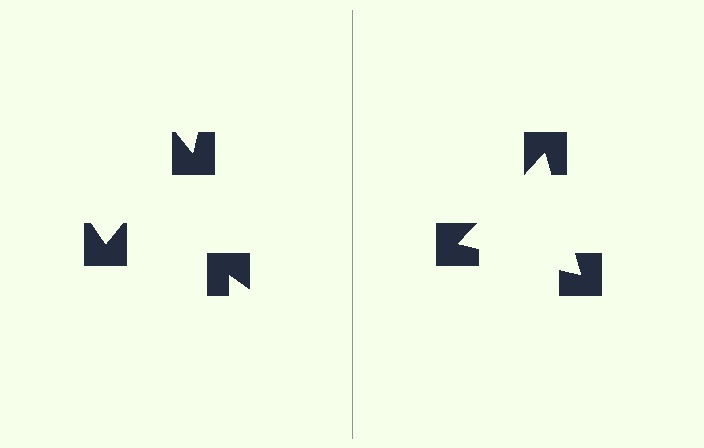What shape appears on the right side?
An illusory triangle.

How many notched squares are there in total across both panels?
6 — 3 on each side.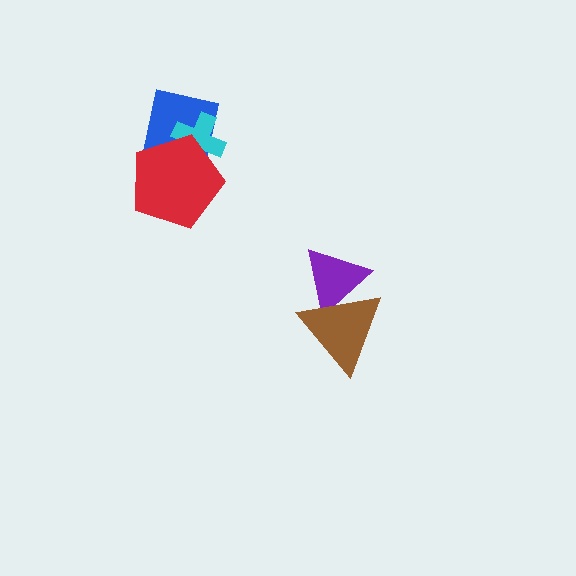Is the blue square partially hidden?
Yes, it is partially covered by another shape.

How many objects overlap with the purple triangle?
1 object overlaps with the purple triangle.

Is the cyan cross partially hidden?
Yes, it is partially covered by another shape.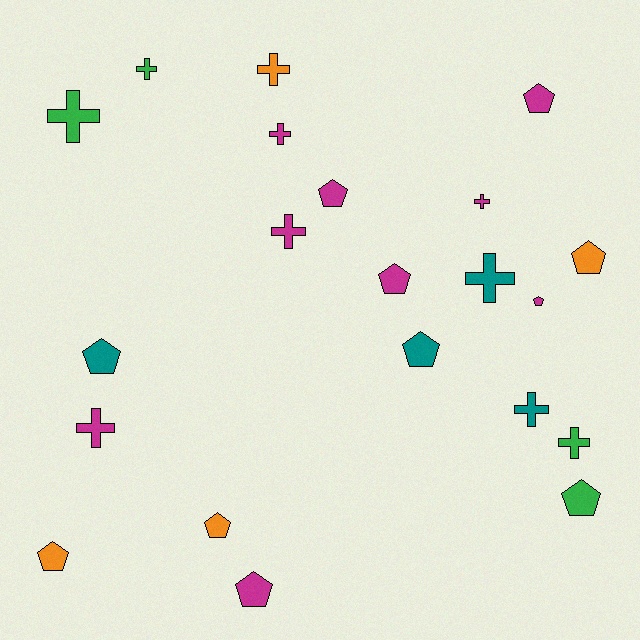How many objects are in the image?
There are 21 objects.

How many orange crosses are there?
There is 1 orange cross.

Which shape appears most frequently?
Pentagon, with 11 objects.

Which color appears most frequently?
Magenta, with 9 objects.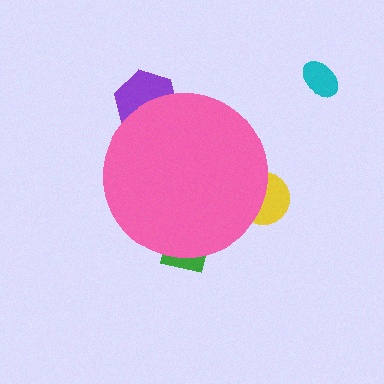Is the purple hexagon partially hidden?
Yes, the purple hexagon is partially hidden behind the pink circle.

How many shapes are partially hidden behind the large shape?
3 shapes are partially hidden.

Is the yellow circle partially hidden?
Yes, the yellow circle is partially hidden behind the pink circle.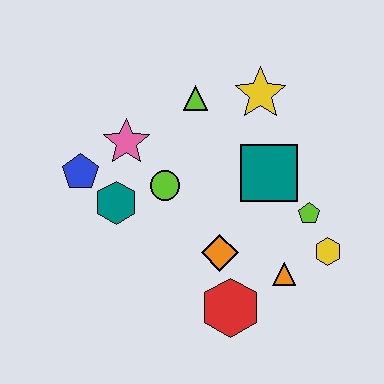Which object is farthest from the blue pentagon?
The yellow hexagon is farthest from the blue pentagon.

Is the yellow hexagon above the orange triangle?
Yes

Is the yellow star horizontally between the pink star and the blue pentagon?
No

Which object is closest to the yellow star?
The lime triangle is closest to the yellow star.